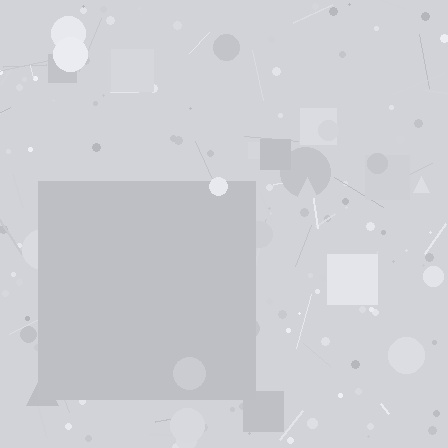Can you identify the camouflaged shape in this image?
The camouflaged shape is a square.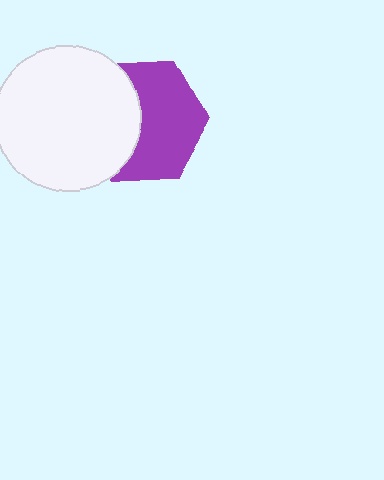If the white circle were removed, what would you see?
You would see the complete purple hexagon.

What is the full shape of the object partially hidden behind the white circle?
The partially hidden object is a purple hexagon.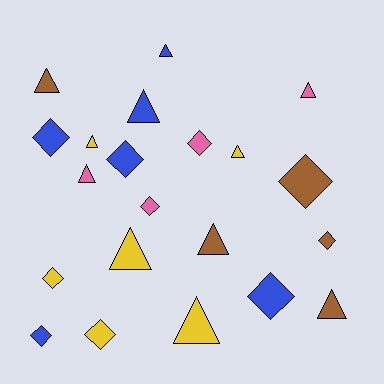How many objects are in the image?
There are 21 objects.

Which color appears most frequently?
Yellow, with 6 objects.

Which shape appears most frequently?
Triangle, with 11 objects.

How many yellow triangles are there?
There are 4 yellow triangles.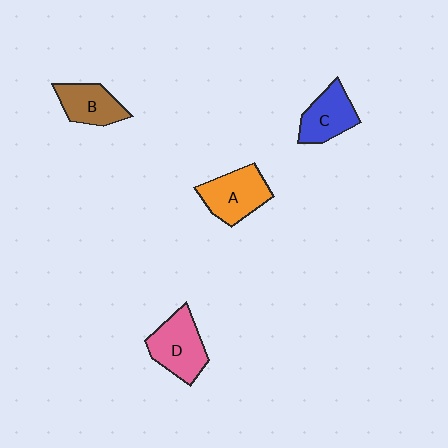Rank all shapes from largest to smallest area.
From largest to smallest: D (pink), A (orange), C (blue), B (brown).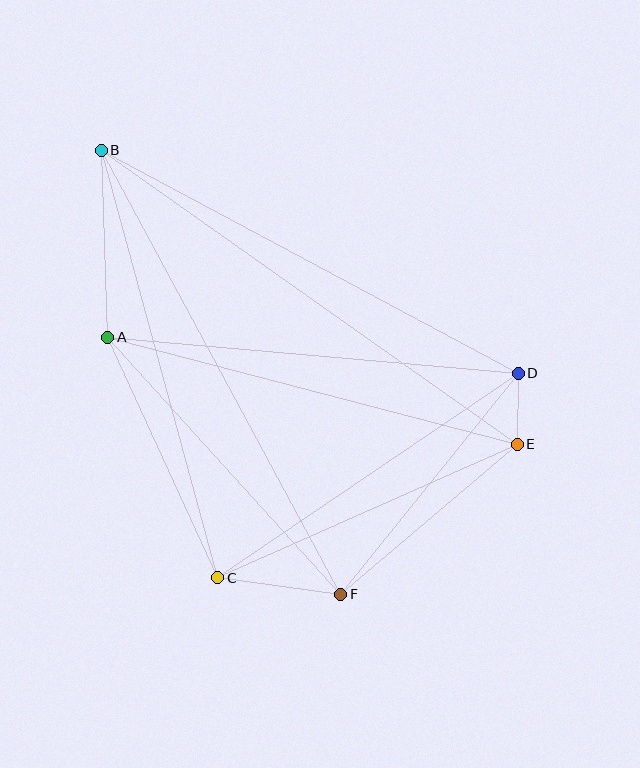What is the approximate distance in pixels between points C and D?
The distance between C and D is approximately 363 pixels.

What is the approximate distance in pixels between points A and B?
The distance between A and B is approximately 187 pixels.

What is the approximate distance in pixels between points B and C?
The distance between B and C is approximately 443 pixels.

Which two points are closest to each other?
Points D and E are closest to each other.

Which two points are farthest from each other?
Points B and E are farthest from each other.